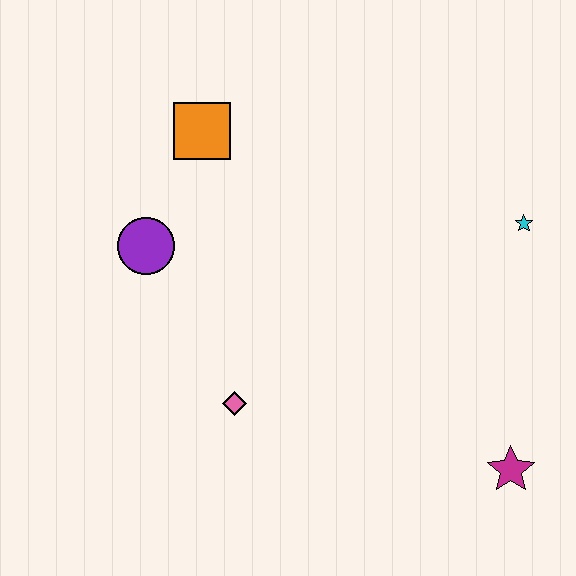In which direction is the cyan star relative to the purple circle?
The cyan star is to the right of the purple circle.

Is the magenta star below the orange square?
Yes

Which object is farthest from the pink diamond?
The cyan star is farthest from the pink diamond.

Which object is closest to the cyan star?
The magenta star is closest to the cyan star.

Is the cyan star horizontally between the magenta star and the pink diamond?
No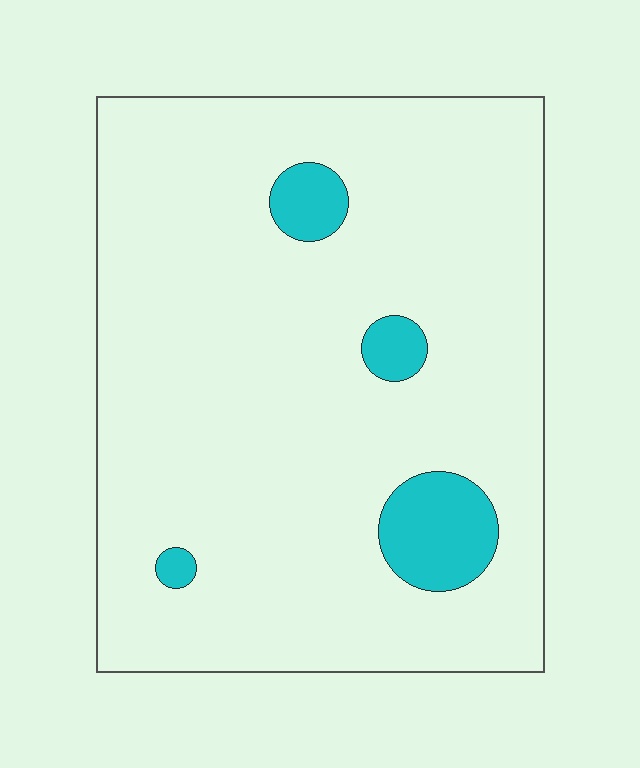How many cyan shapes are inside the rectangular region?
4.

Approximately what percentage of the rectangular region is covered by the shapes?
Approximately 10%.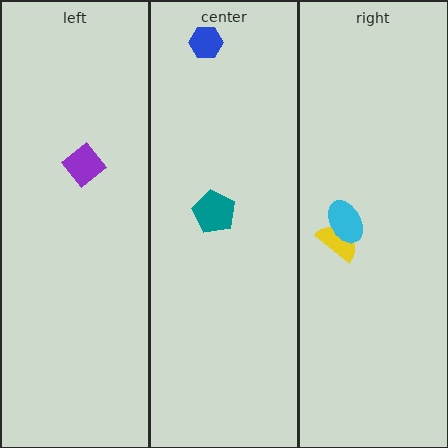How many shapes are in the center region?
2.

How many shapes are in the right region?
2.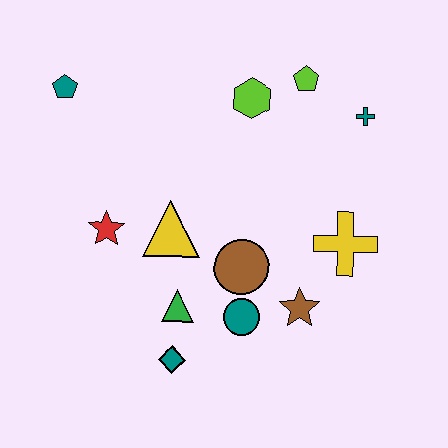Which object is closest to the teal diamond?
The green triangle is closest to the teal diamond.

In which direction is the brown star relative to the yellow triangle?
The brown star is to the right of the yellow triangle.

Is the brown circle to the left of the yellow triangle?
No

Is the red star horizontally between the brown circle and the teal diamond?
No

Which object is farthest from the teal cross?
The teal diamond is farthest from the teal cross.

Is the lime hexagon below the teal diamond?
No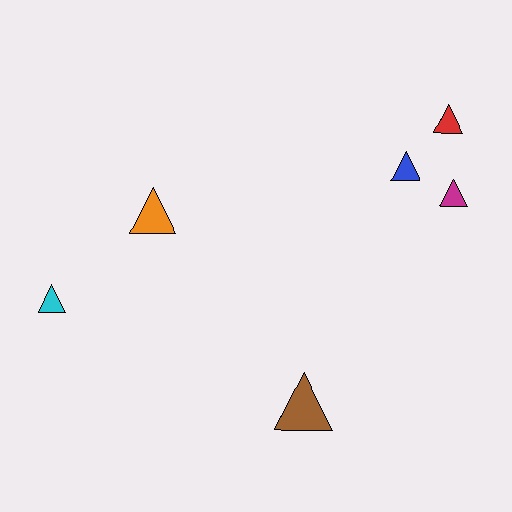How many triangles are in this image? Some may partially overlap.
There are 6 triangles.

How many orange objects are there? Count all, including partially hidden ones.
There is 1 orange object.